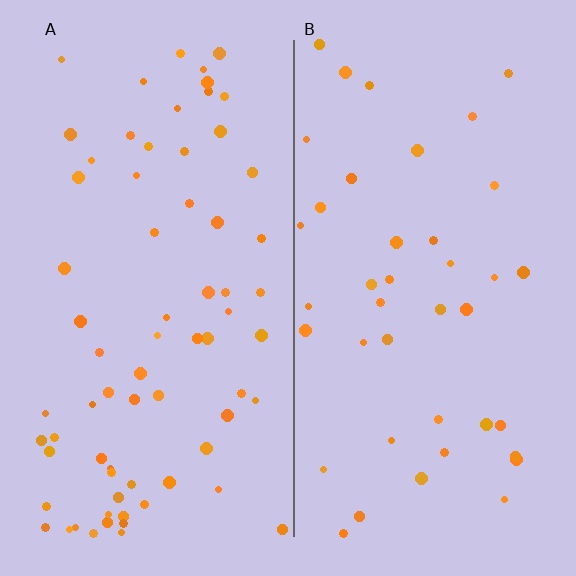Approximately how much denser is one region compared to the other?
Approximately 1.7× — region A over region B.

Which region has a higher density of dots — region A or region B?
A (the left).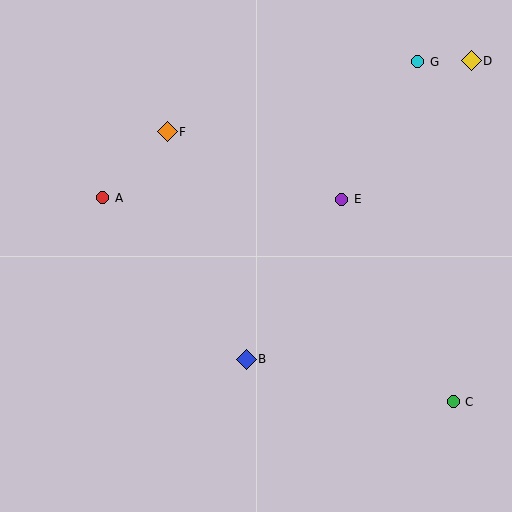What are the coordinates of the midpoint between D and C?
The midpoint between D and C is at (462, 231).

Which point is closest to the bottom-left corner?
Point B is closest to the bottom-left corner.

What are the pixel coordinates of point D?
Point D is at (471, 61).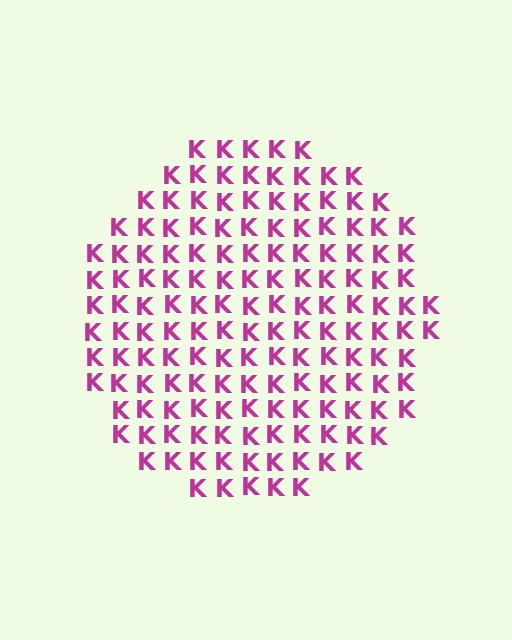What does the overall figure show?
The overall figure shows a circle.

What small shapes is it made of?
It is made of small letter K's.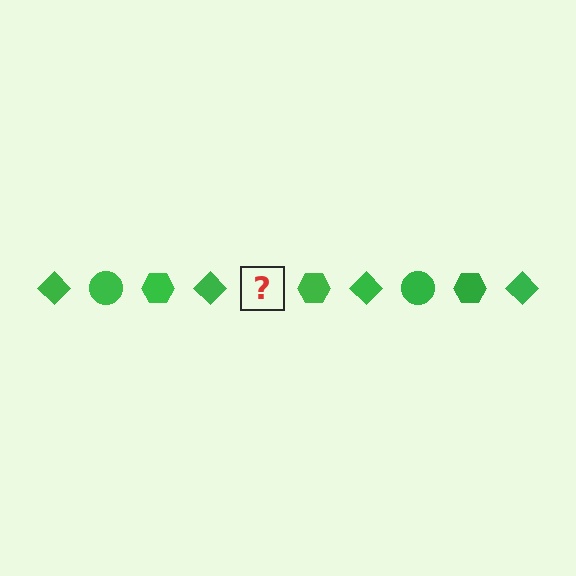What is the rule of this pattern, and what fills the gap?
The rule is that the pattern cycles through diamond, circle, hexagon shapes in green. The gap should be filled with a green circle.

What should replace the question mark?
The question mark should be replaced with a green circle.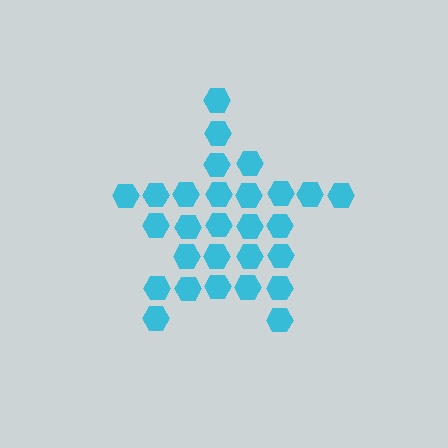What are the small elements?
The small elements are hexagons.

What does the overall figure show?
The overall figure shows a star.